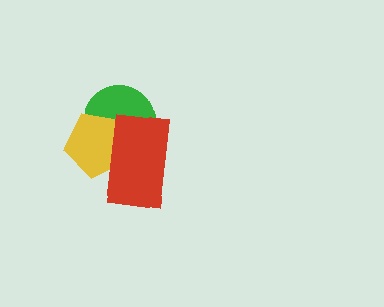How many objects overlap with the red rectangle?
2 objects overlap with the red rectangle.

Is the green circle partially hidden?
Yes, it is partially covered by another shape.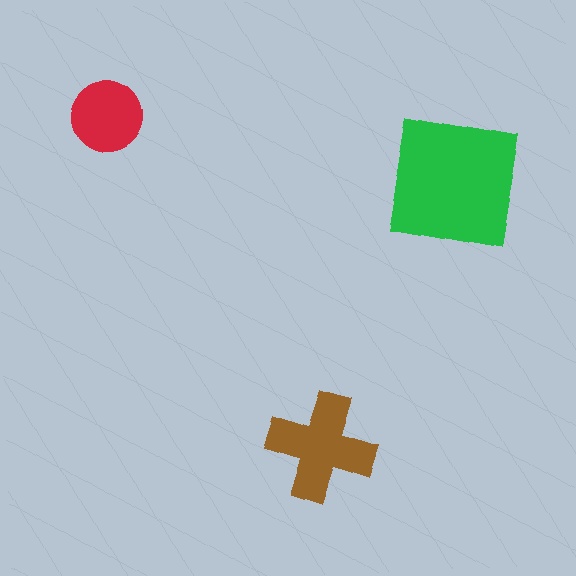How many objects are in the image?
There are 3 objects in the image.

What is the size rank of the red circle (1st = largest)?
3rd.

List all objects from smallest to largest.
The red circle, the brown cross, the green square.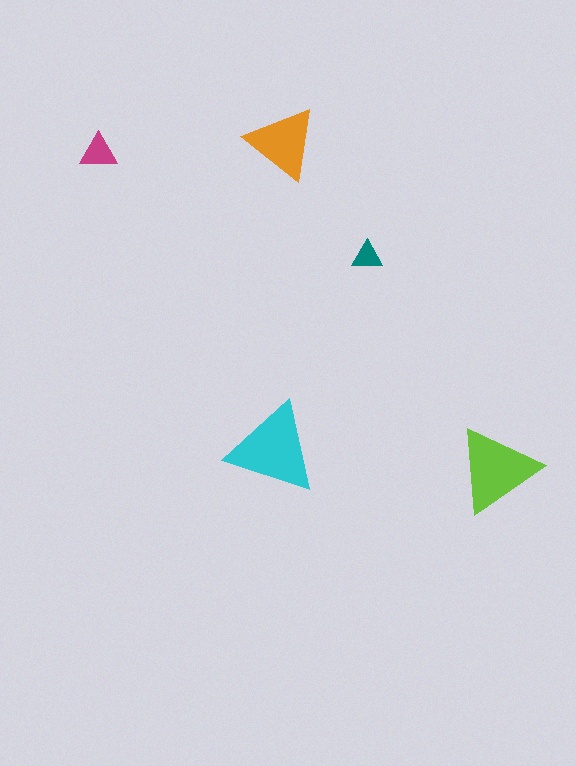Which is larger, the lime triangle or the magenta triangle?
The lime one.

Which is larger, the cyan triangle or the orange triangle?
The cyan one.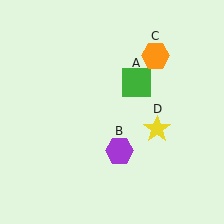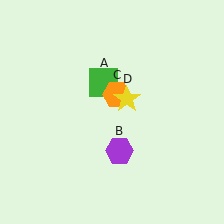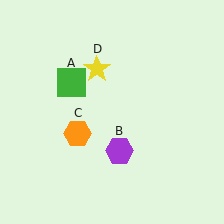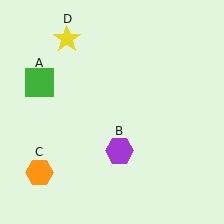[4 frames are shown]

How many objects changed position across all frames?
3 objects changed position: green square (object A), orange hexagon (object C), yellow star (object D).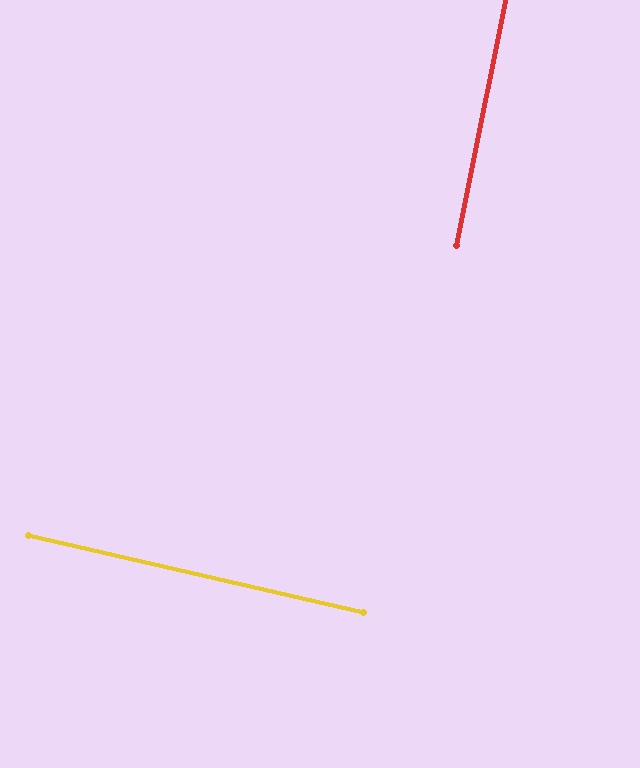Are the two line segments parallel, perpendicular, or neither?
Perpendicular — they meet at approximately 88°.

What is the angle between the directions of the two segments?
Approximately 88 degrees.